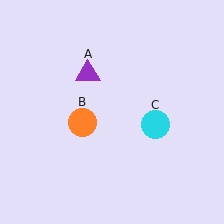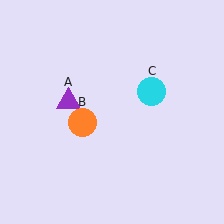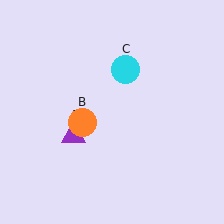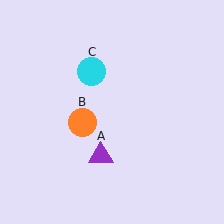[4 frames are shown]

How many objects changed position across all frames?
2 objects changed position: purple triangle (object A), cyan circle (object C).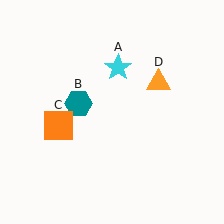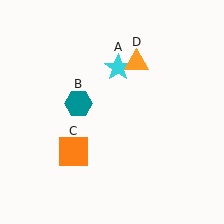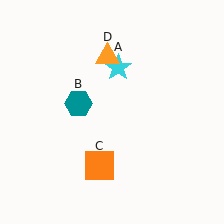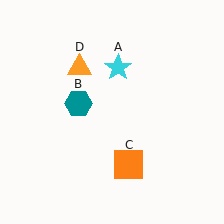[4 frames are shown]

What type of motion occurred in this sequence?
The orange square (object C), orange triangle (object D) rotated counterclockwise around the center of the scene.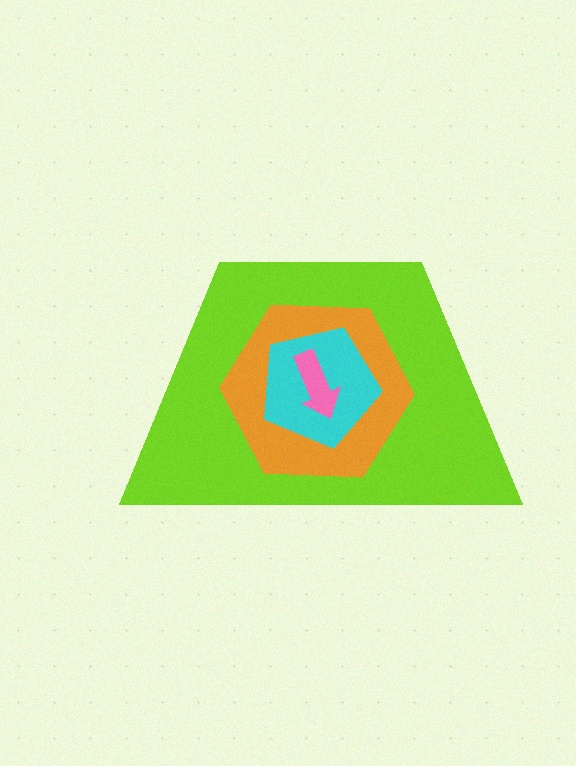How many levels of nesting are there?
4.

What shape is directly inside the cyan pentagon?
The pink arrow.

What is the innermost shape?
The pink arrow.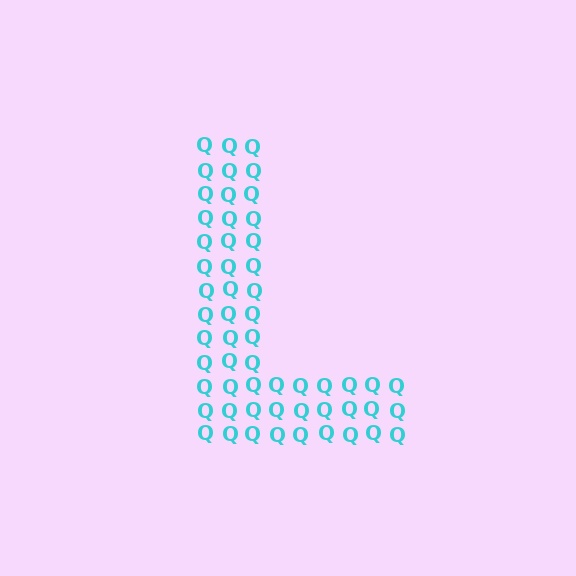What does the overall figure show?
The overall figure shows the letter L.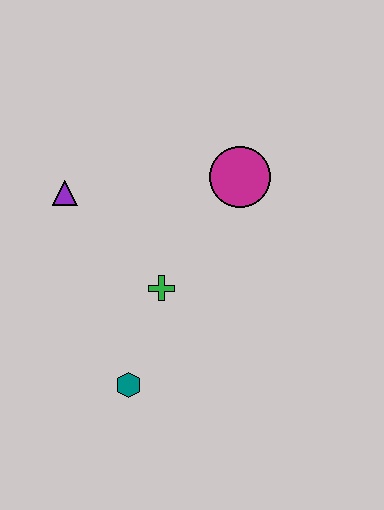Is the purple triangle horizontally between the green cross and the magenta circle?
No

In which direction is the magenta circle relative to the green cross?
The magenta circle is above the green cross.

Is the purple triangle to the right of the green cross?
No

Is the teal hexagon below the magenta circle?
Yes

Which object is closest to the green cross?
The teal hexagon is closest to the green cross.